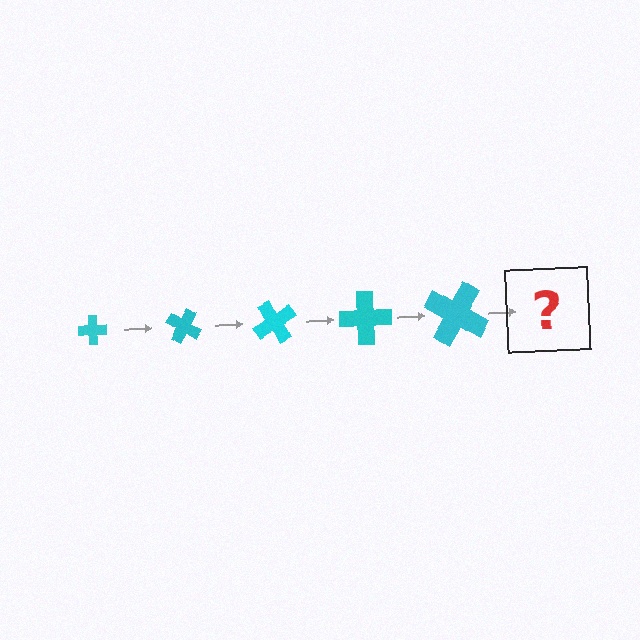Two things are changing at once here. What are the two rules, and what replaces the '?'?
The two rules are that the cross grows larger each step and it rotates 30 degrees each step. The '?' should be a cross, larger than the previous one and rotated 150 degrees from the start.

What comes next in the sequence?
The next element should be a cross, larger than the previous one and rotated 150 degrees from the start.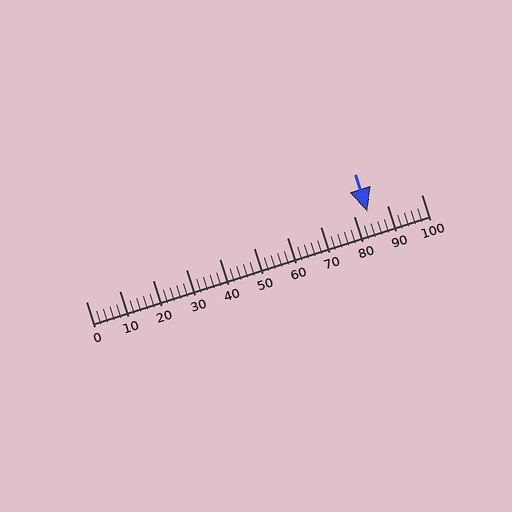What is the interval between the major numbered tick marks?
The major tick marks are spaced 10 units apart.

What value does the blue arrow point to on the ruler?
The blue arrow points to approximately 84.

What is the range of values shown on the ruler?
The ruler shows values from 0 to 100.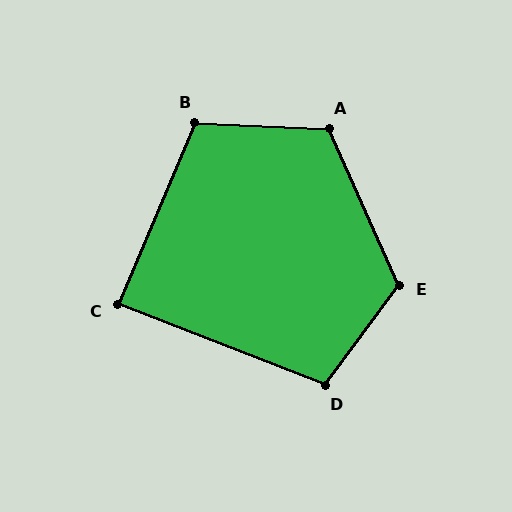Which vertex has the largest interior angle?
E, at approximately 119 degrees.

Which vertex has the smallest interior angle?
C, at approximately 88 degrees.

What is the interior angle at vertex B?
Approximately 110 degrees (obtuse).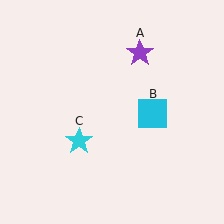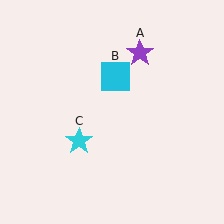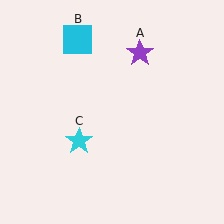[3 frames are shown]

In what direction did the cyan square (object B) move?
The cyan square (object B) moved up and to the left.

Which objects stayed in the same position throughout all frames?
Purple star (object A) and cyan star (object C) remained stationary.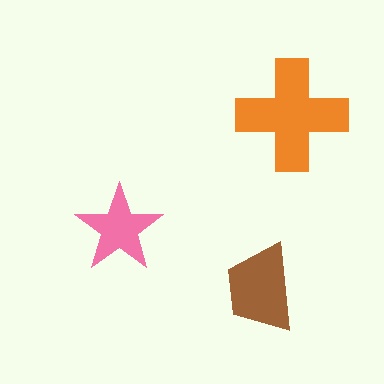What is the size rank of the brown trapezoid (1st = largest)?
2nd.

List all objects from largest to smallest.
The orange cross, the brown trapezoid, the pink star.